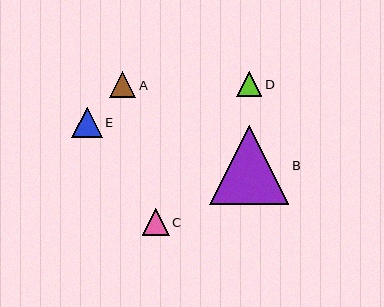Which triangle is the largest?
Triangle B is the largest with a size of approximately 79 pixels.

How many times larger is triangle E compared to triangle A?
Triangle E is approximately 1.2 times the size of triangle A.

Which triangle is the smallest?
Triangle D is the smallest with a size of approximately 25 pixels.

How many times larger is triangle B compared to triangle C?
Triangle B is approximately 2.9 times the size of triangle C.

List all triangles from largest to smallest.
From largest to smallest: B, E, C, A, D.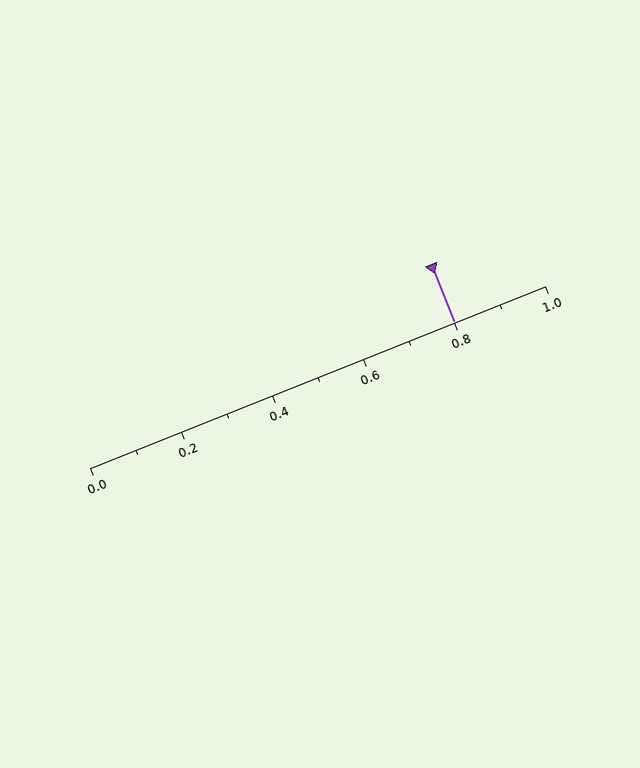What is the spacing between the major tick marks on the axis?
The major ticks are spaced 0.2 apart.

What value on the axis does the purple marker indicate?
The marker indicates approximately 0.8.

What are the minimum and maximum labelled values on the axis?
The axis runs from 0.0 to 1.0.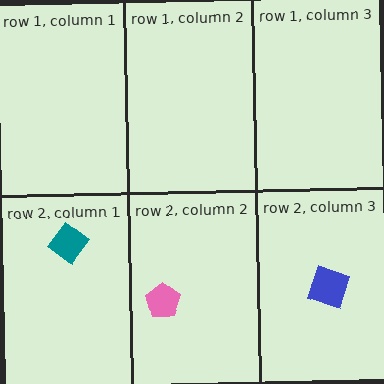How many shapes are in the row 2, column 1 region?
1.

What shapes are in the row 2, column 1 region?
The teal diamond.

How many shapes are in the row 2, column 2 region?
1.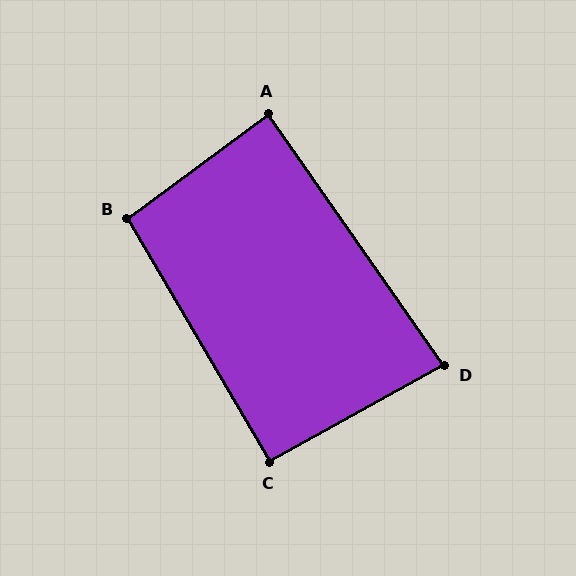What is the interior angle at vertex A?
Approximately 88 degrees (approximately right).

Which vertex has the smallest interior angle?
D, at approximately 84 degrees.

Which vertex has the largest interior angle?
B, at approximately 96 degrees.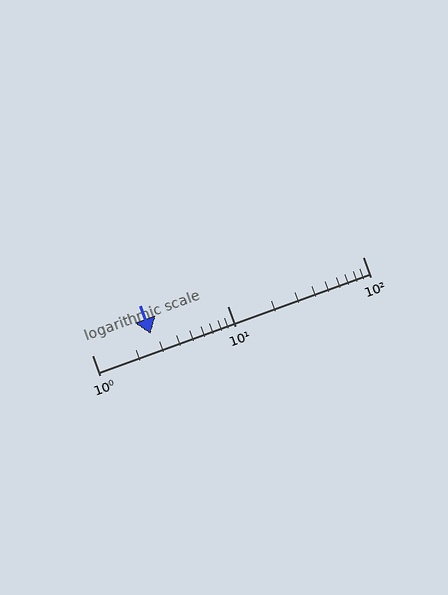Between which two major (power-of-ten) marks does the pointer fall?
The pointer is between 1 and 10.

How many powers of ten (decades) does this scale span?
The scale spans 2 decades, from 1 to 100.